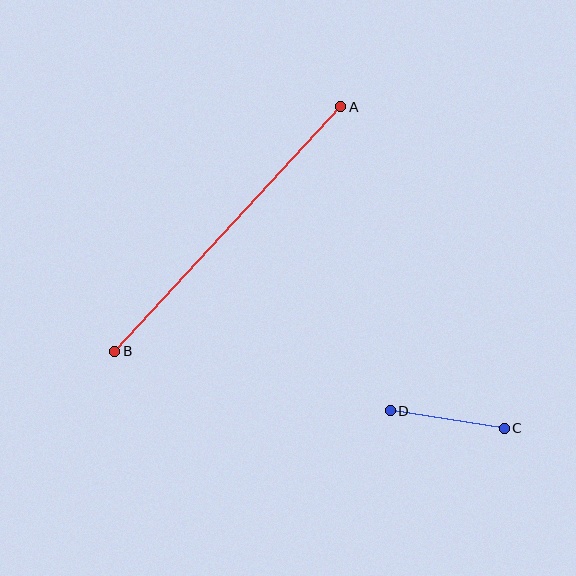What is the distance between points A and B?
The distance is approximately 333 pixels.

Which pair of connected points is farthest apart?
Points A and B are farthest apart.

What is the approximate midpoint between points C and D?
The midpoint is at approximately (447, 420) pixels.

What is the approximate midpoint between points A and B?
The midpoint is at approximately (228, 229) pixels.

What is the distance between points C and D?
The distance is approximately 115 pixels.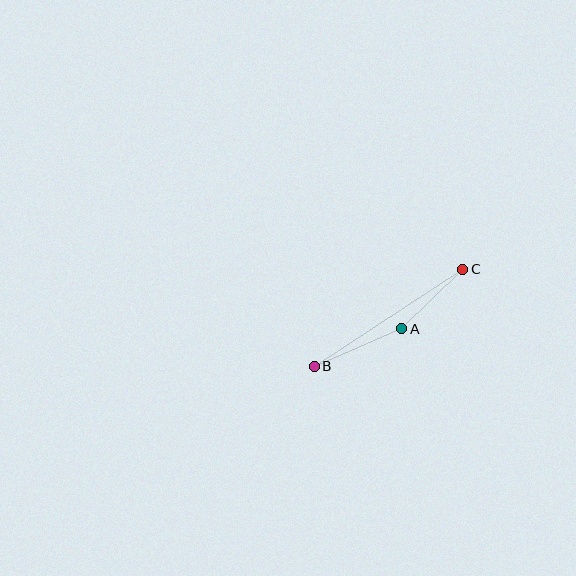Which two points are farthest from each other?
Points B and C are farthest from each other.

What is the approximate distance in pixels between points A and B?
The distance between A and B is approximately 95 pixels.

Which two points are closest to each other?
Points A and C are closest to each other.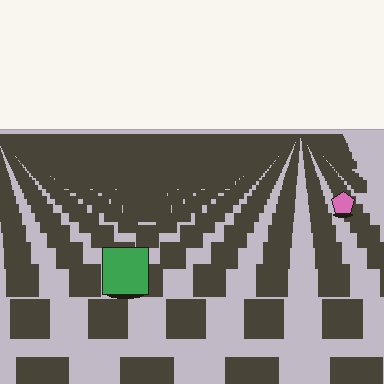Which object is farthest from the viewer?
The pink pentagon is farthest from the viewer. It appears smaller and the ground texture around it is denser.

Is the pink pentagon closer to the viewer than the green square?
No. The green square is closer — you can tell from the texture gradient: the ground texture is coarser near it.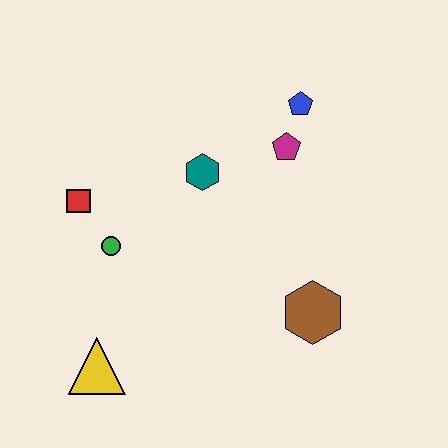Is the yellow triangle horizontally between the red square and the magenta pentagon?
Yes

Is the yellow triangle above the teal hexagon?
No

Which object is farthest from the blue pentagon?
The yellow triangle is farthest from the blue pentagon.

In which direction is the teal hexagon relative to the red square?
The teal hexagon is to the right of the red square.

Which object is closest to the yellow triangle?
The green circle is closest to the yellow triangle.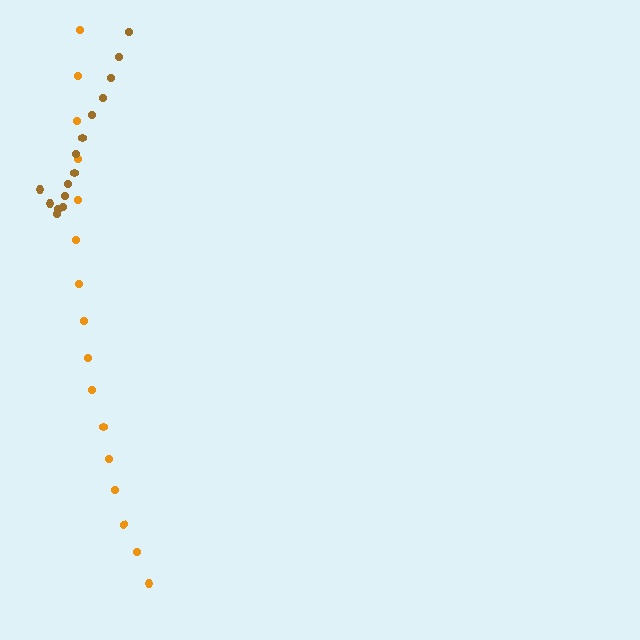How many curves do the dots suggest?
There are 2 distinct paths.